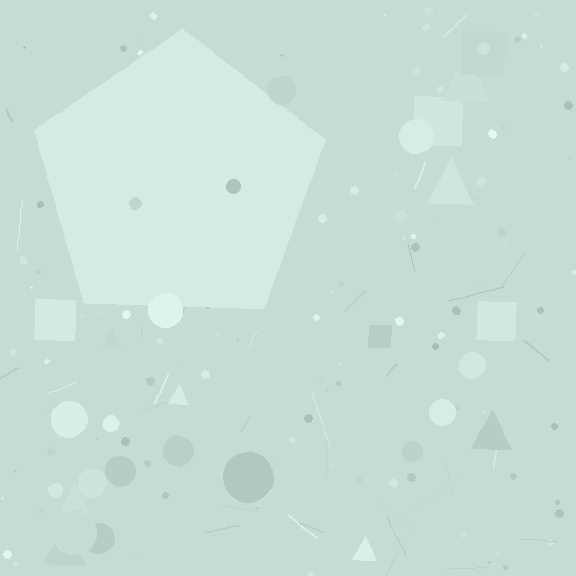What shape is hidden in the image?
A pentagon is hidden in the image.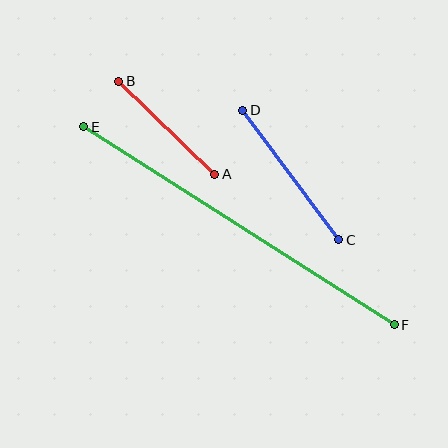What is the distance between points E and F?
The distance is approximately 368 pixels.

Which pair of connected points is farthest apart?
Points E and F are farthest apart.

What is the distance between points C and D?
The distance is approximately 161 pixels.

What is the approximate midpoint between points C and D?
The midpoint is at approximately (291, 175) pixels.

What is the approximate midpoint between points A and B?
The midpoint is at approximately (167, 128) pixels.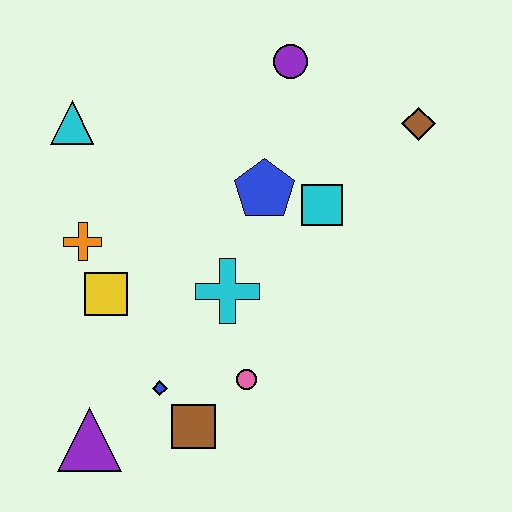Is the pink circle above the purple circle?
No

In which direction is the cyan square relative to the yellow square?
The cyan square is to the right of the yellow square.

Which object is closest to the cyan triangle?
The orange cross is closest to the cyan triangle.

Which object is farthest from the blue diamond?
The brown diamond is farthest from the blue diamond.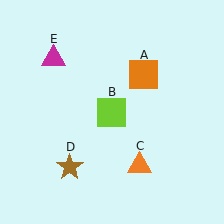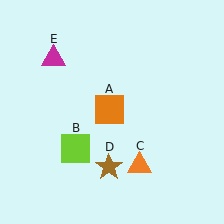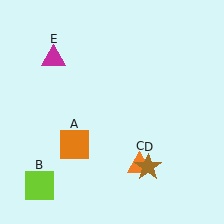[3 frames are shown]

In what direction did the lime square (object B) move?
The lime square (object B) moved down and to the left.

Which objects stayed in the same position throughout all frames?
Orange triangle (object C) and magenta triangle (object E) remained stationary.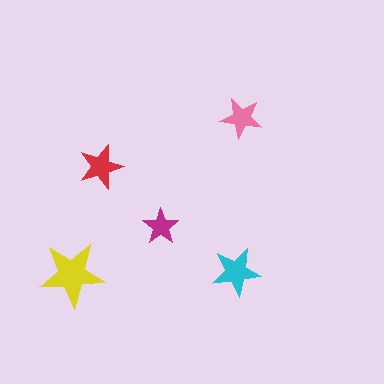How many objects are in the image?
There are 5 objects in the image.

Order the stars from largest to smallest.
the yellow one, the cyan one, the red one, the pink one, the magenta one.